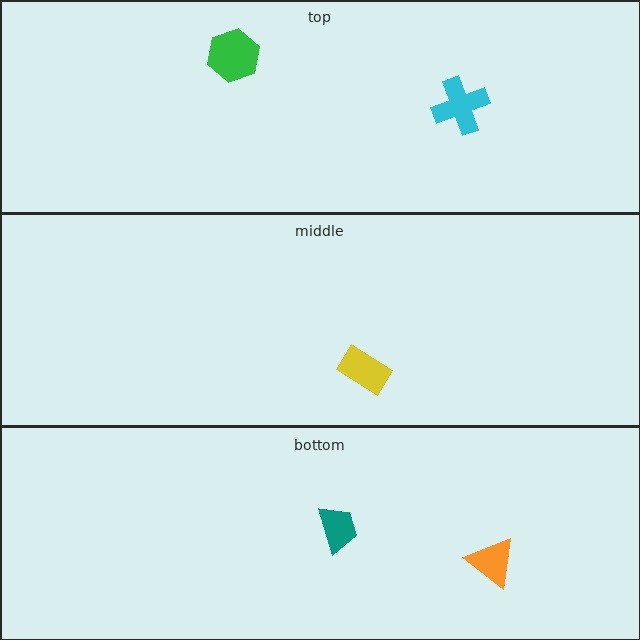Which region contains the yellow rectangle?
The middle region.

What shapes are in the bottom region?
The teal trapezoid, the orange triangle.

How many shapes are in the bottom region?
2.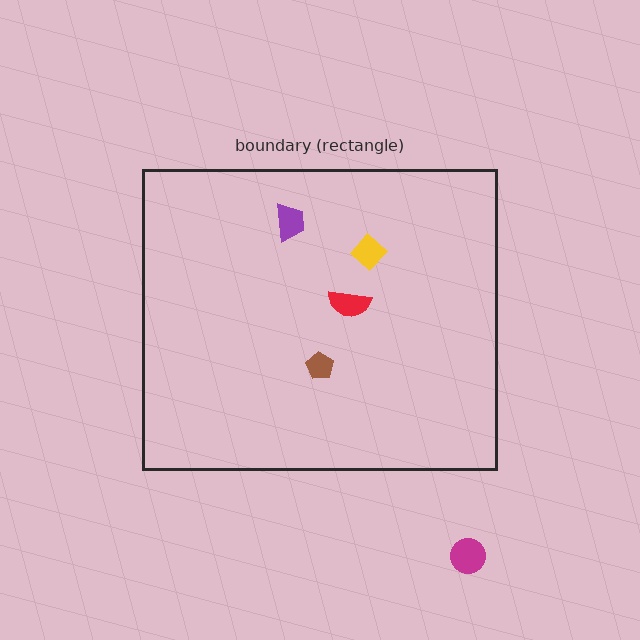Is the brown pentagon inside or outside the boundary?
Inside.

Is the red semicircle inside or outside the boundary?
Inside.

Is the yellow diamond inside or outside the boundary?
Inside.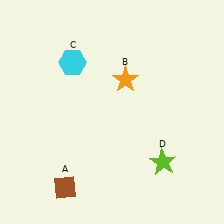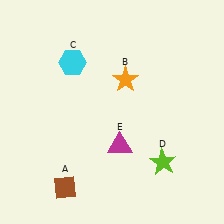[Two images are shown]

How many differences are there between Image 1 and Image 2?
There is 1 difference between the two images.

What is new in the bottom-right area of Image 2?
A magenta triangle (E) was added in the bottom-right area of Image 2.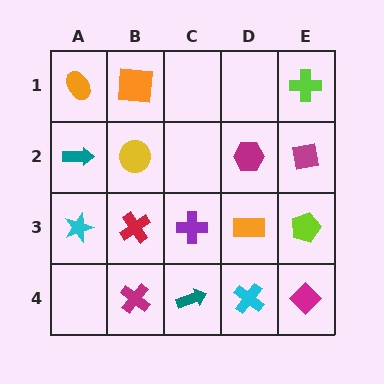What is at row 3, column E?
A lime pentagon.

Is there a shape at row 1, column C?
No, that cell is empty.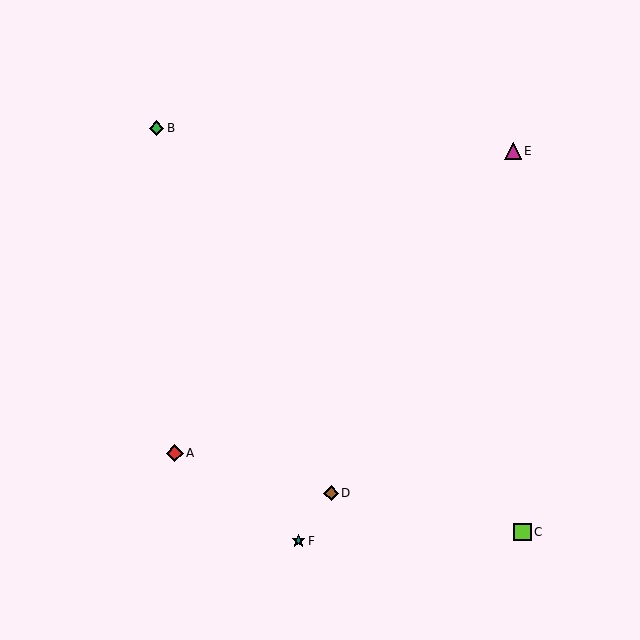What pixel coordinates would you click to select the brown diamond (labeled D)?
Click at (331, 493) to select the brown diamond D.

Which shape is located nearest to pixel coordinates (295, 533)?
The teal star (labeled F) at (299, 541) is nearest to that location.